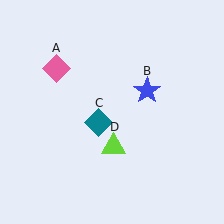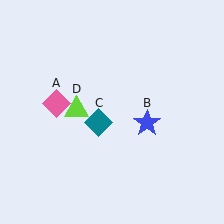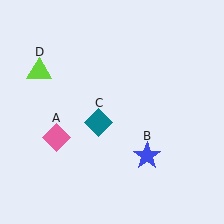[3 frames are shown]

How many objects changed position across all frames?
3 objects changed position: pink diamond (object A), blue star (object B), lime triangle (object D).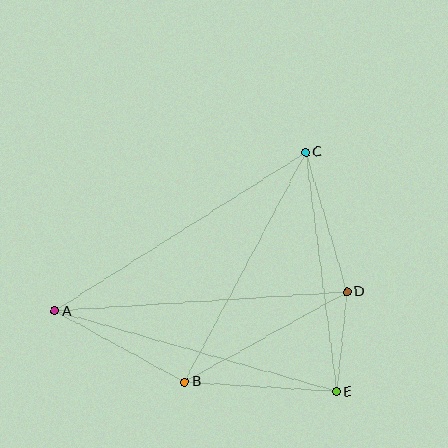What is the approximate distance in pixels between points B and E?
The distance between B and E is approximately 152 pixels.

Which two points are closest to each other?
Points D and E are closest to each other.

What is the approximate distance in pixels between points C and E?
The distance between C and E is approximately 242 pixels.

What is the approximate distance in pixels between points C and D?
The distance between C and D is approximately 145 pixels.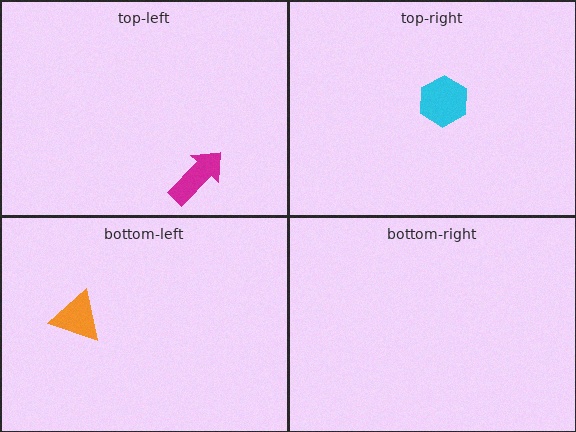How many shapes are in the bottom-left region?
1.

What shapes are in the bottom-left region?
The orange triangle.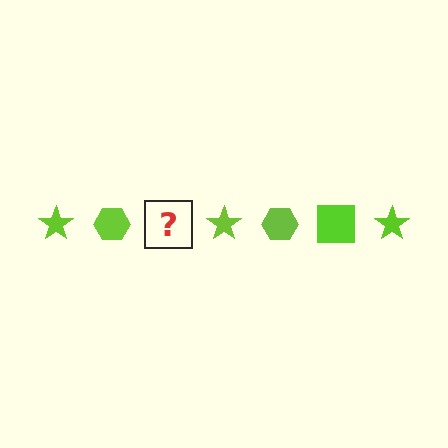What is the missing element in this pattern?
The missing element is a lime square.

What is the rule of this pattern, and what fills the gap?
The rule is that the pattern cycles through star, hexagon, square shapes in lime. The gap should be filled with a lime square.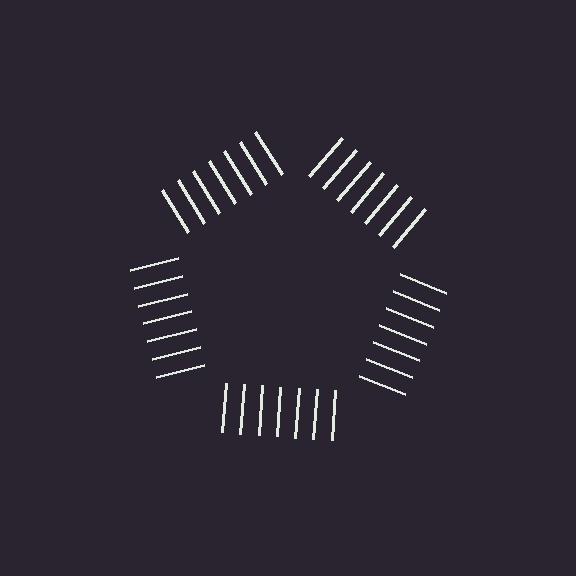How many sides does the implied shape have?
5 sides — the line-ends trace a pentagon.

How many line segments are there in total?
35 — 7 along each of the 5 edges.